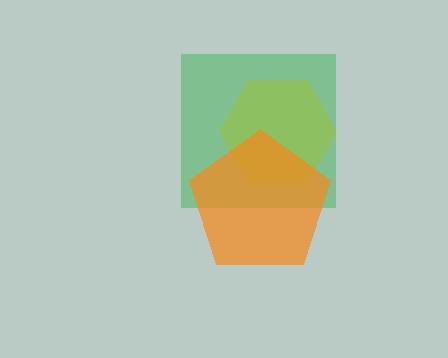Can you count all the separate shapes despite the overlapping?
Yes, there are 3 separate shapes.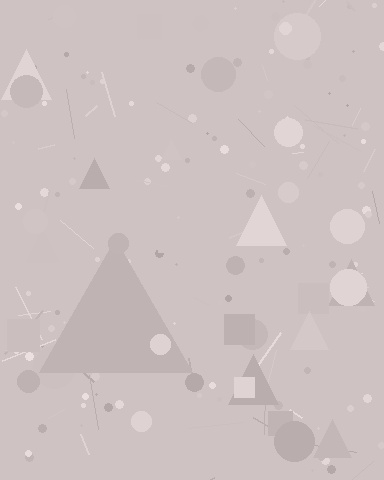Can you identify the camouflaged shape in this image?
The camouflaged shape is a triangle.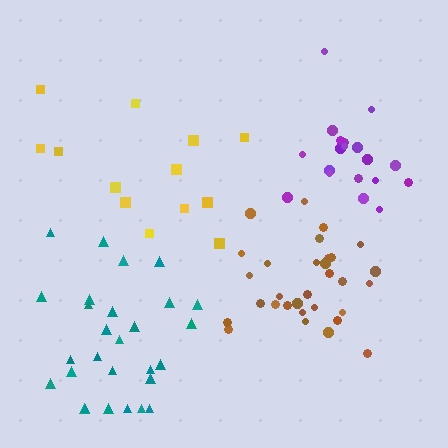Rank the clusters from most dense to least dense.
brown, purple, teal, yellow.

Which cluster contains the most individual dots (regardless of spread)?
Brown (31).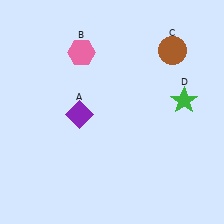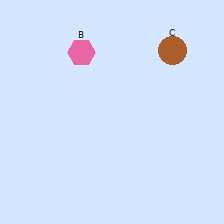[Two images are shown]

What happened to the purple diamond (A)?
The purple diamond (A) was removed in Image 2. It was in the bottom-left area of Image 1.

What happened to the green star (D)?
The green star (D) was removed in Image 2. It was in the top-right area of Image 1.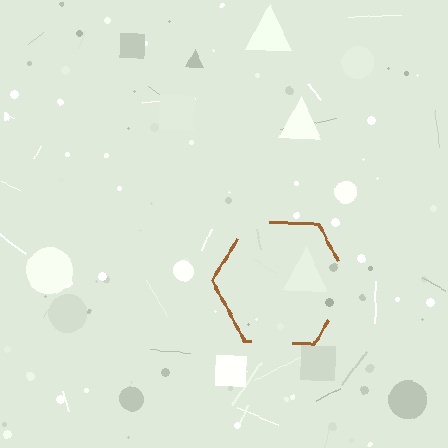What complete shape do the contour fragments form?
The contour fragments form a hexagon.